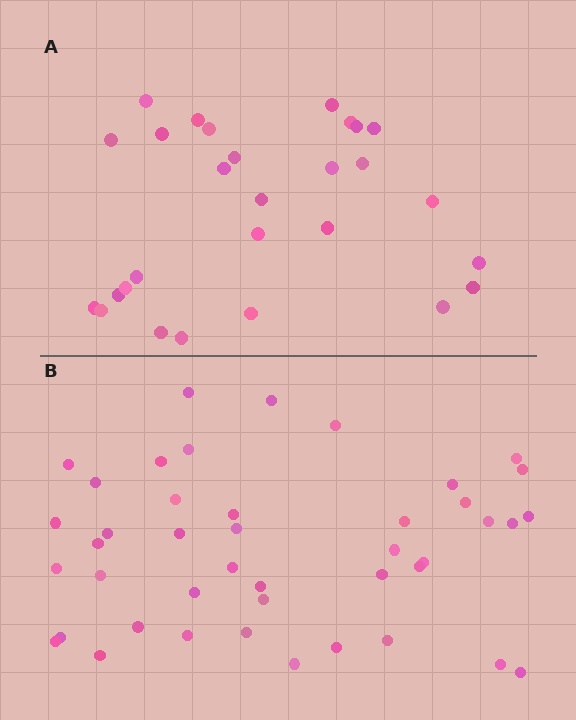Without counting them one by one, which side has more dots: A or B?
Region B (the bottom region) has more dots.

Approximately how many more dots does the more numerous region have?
Region B has approximately 15 more dots than region A.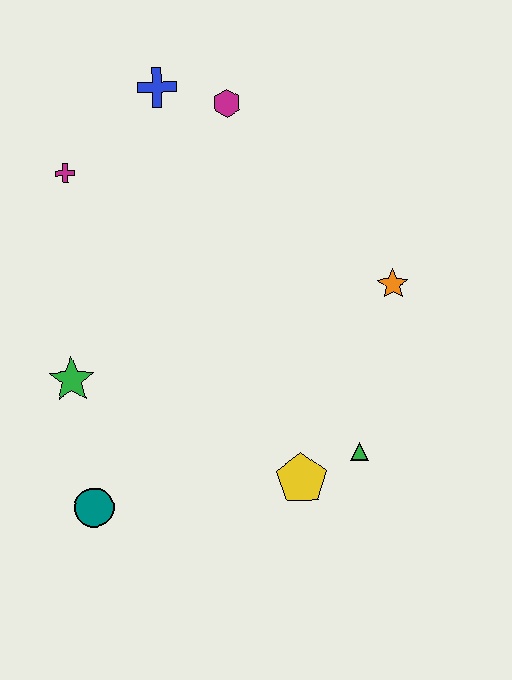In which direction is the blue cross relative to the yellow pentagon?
The blue cross is above the yellow pentagon.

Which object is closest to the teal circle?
The green star is closest to the teal circle.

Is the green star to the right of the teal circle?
No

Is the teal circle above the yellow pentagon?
No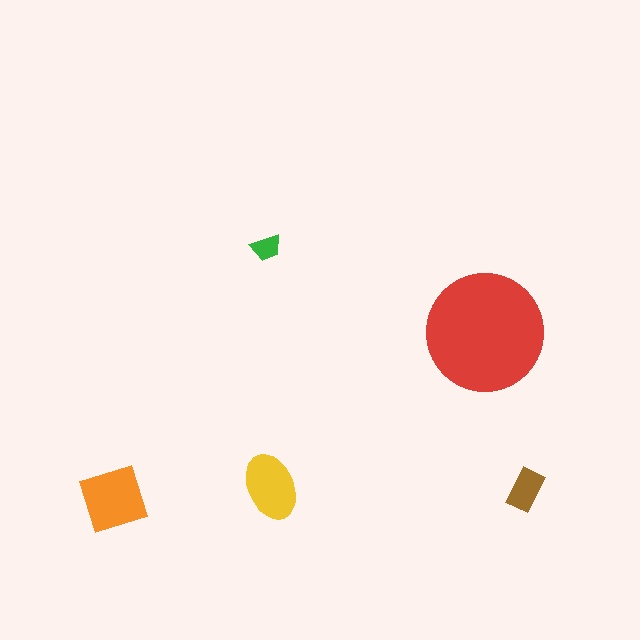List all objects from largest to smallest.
The red circle, the orange square, the yellow ellipse, the brown rectangle, the green trapezoid.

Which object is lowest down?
The orange square is bottommost.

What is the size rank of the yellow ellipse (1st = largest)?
3rd.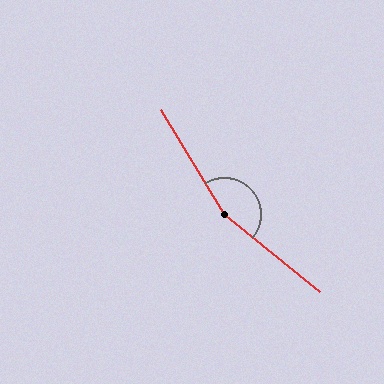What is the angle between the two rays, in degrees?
Approximately 161 degrees.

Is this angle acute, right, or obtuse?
It is obtuse.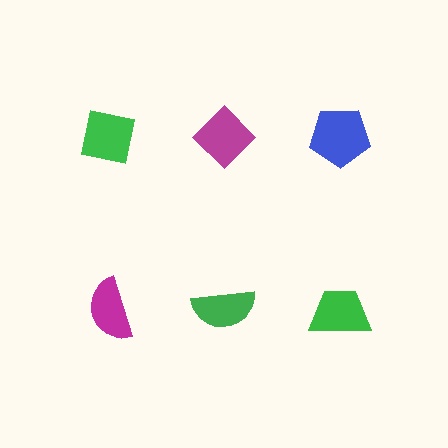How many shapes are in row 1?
3 shapes.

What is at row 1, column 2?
A magenta diamond.